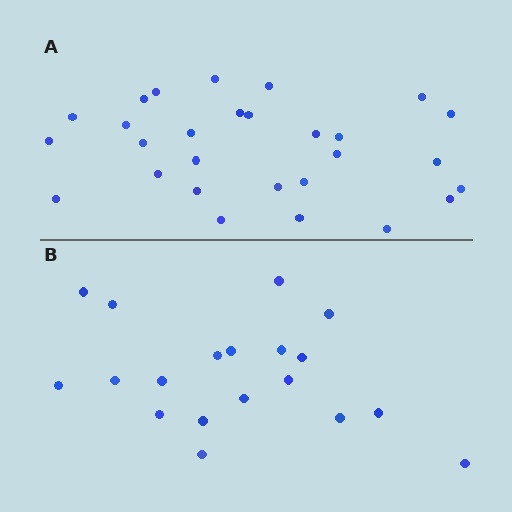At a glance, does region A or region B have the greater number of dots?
Region A (the top region) has more dots.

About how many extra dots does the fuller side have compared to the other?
Region A has roughly 8 or so more dots than region B.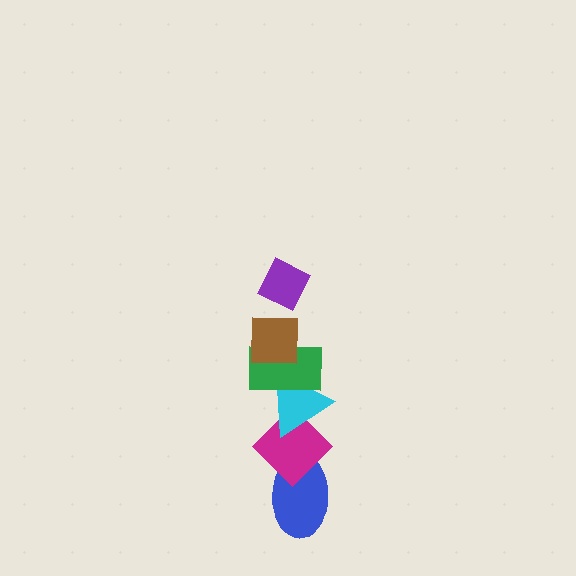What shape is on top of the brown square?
The purple diamond is on top of the brown square.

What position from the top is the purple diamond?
The purple diamond is 1st from the top.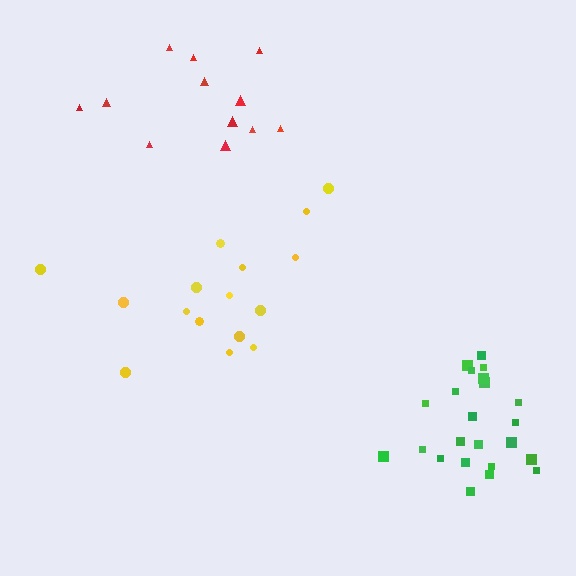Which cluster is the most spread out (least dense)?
Yellow.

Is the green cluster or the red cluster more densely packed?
Green.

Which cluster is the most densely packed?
Green.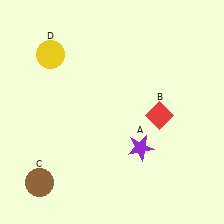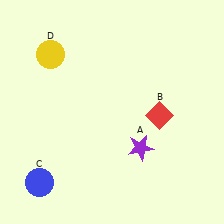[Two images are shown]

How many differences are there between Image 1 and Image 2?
There is 1 difference between the two images.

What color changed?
The circle (C) changed from brown in Image 1 to blue in Image 2.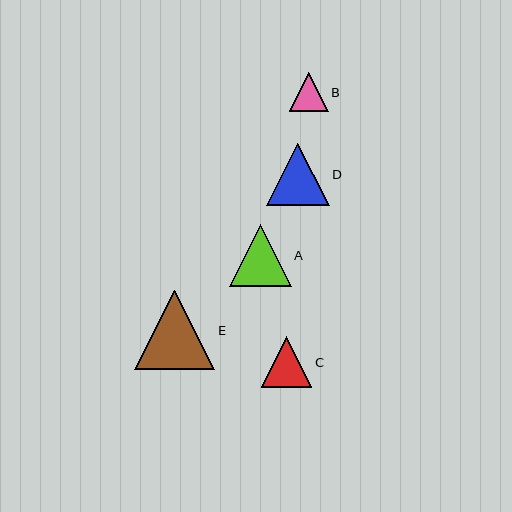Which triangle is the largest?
Triangle E is the largest with a size of approximately 80 pixels.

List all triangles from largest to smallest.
From largest to smallest: E, D, A, C, B.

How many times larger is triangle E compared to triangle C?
Triangle E is approximately 1.6 times the size of triangle C.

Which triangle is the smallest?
Triangle B is the smallest with a size of approximately 39 pixels.